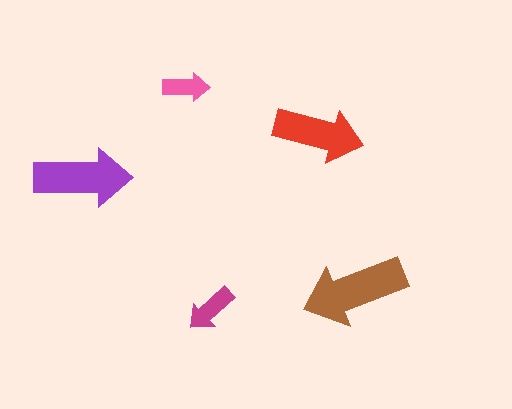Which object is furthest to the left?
The purple arrow is leftmost.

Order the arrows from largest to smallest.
the brown one, the purple one, the red one, the magenta one, the pink one.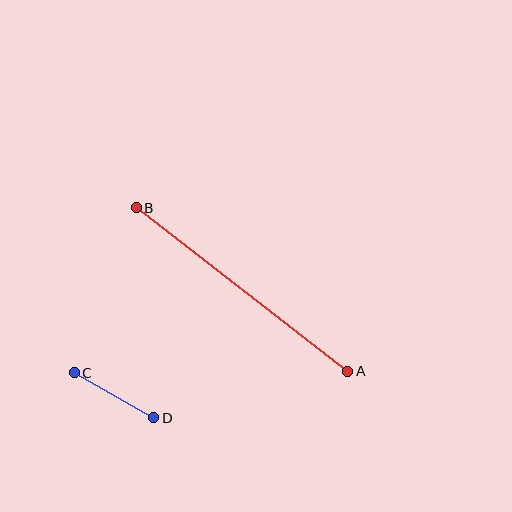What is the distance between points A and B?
The distance is approximately 268 pixels.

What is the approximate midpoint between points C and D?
The midpoint is at approximately (114, 395) pixels.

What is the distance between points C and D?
The distance is approximately 92 pixels.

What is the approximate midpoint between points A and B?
The midpoint is at approximately (242, 290) pixels.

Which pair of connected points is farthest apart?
Points A and B are farthest apart.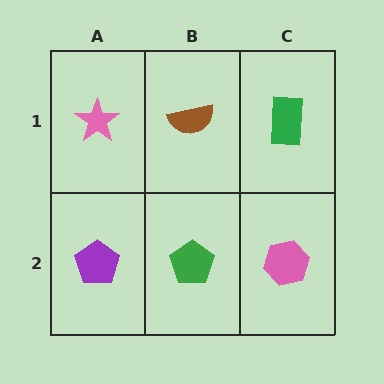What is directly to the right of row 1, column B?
A green rectangle.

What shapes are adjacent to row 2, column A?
A pink star (row 1, column A), a green pentagon (row 2, column B).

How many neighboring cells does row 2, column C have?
2.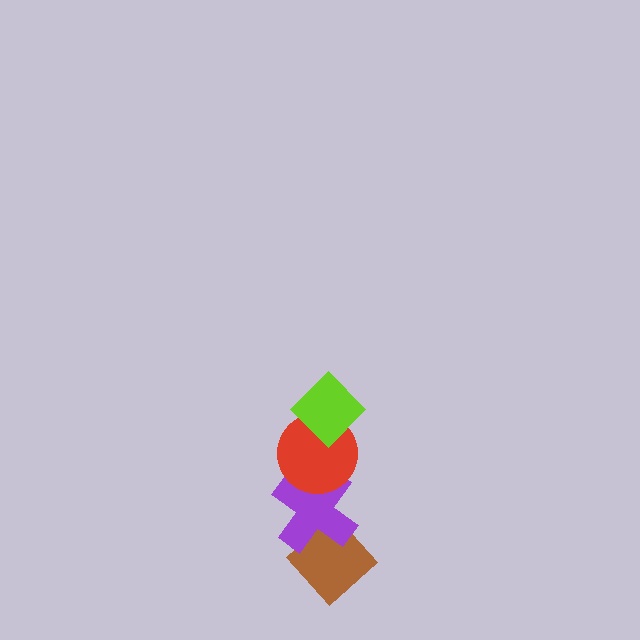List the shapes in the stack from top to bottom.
From top to bottom: the lime diamond, the red circle, the purple cross, the brown diamond.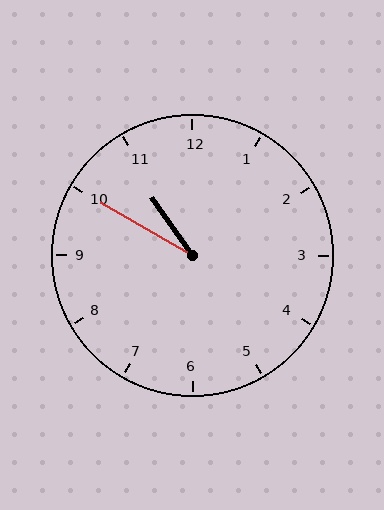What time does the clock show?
10:50.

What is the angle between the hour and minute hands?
Approximately 25 degrees.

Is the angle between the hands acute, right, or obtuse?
It is acute.